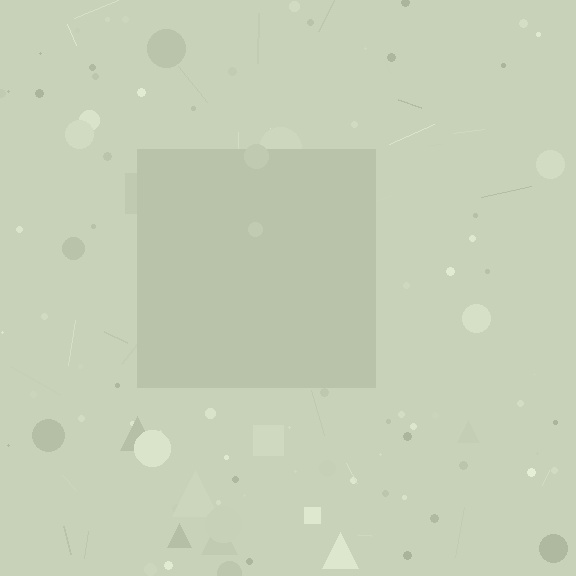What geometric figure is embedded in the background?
A square is embedded in the background.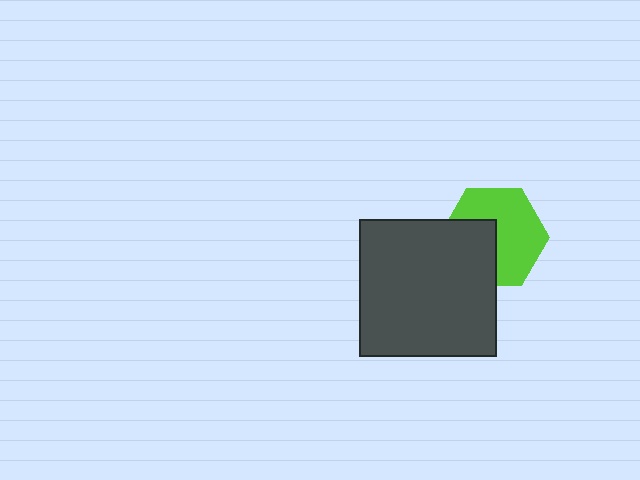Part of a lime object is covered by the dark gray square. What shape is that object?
It is a hexagon.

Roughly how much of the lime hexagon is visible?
About half of it is visible (roughly 61%).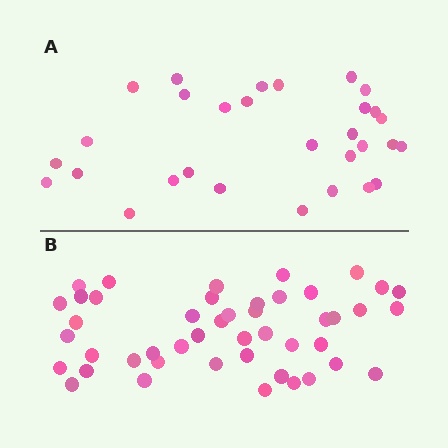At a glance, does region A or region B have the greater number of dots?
Region B (the bottom region) has more dots.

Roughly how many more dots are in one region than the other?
Region B has approximately 15 more dots than region A.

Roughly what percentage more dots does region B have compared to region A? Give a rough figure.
About 55% more.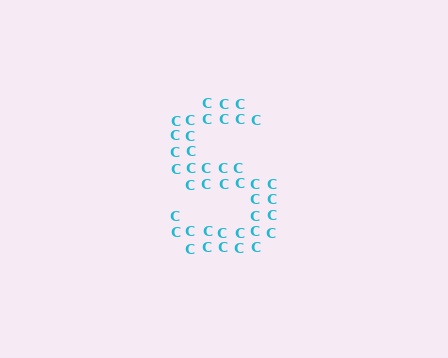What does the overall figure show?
The overall figure shows the letter S.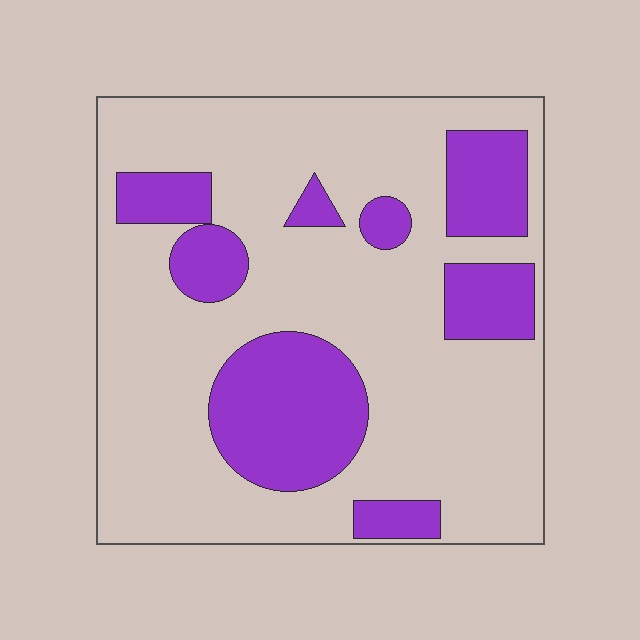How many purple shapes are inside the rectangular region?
8.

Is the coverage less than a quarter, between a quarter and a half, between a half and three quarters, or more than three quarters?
Between a quarter and a half.